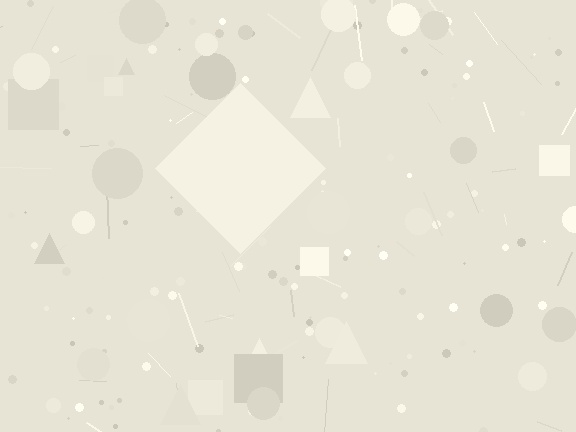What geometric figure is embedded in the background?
A diamond is embedded in the background.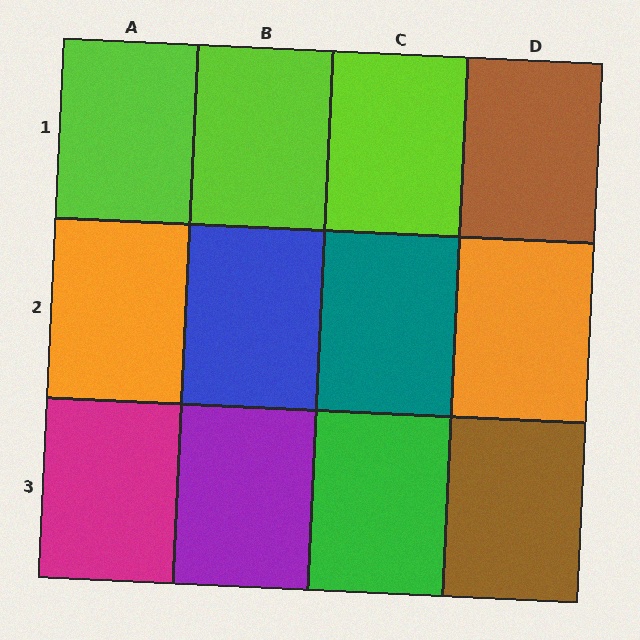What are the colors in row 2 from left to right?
Orange, blue, teal, orange.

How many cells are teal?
1 cell is teal.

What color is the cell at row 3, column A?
Magenta.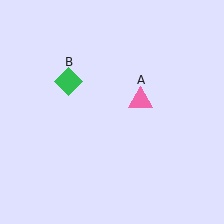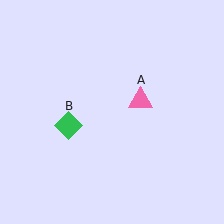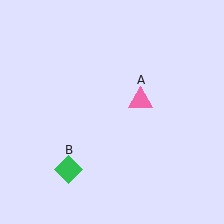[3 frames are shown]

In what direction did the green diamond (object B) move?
The green diamond (object B) moved down.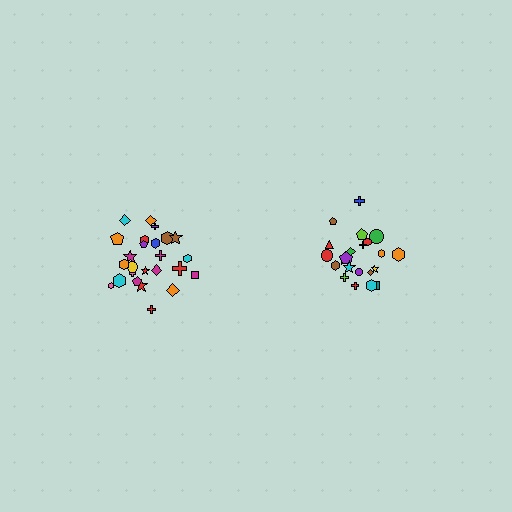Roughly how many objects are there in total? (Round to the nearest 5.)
Roughly 45 objects in total.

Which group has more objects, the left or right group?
The left group.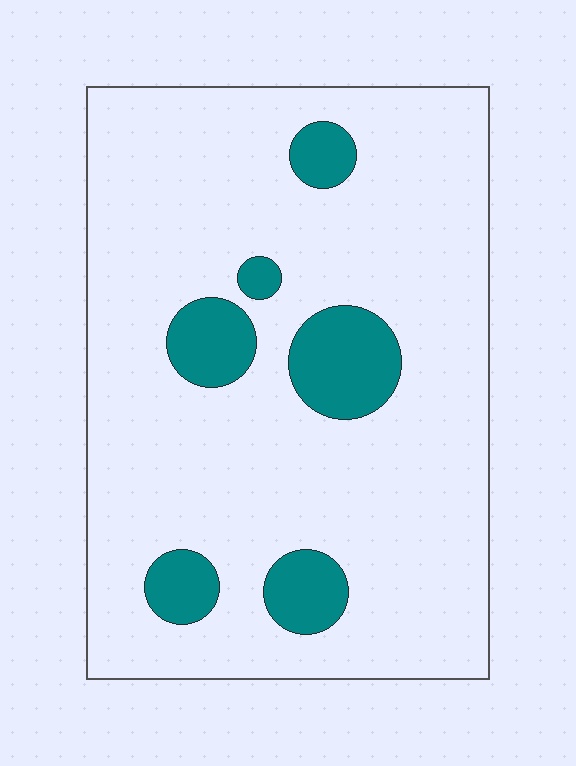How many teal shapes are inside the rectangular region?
6.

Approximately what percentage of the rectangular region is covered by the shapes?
Approximately 15%.